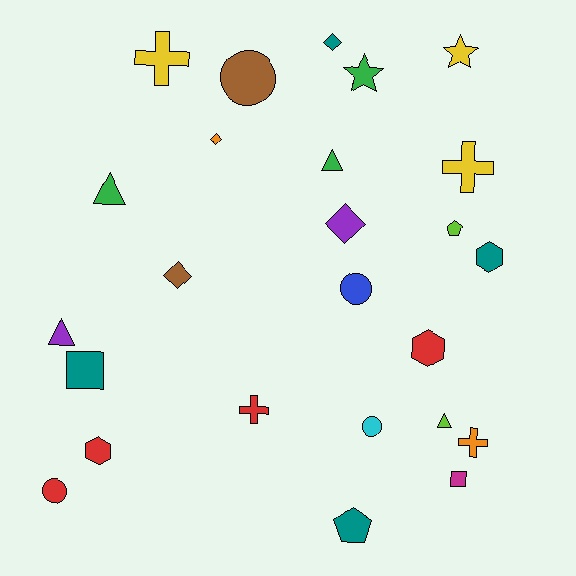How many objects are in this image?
There are 25 objects.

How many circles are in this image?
There are 4 circles.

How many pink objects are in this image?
There are no pink objects.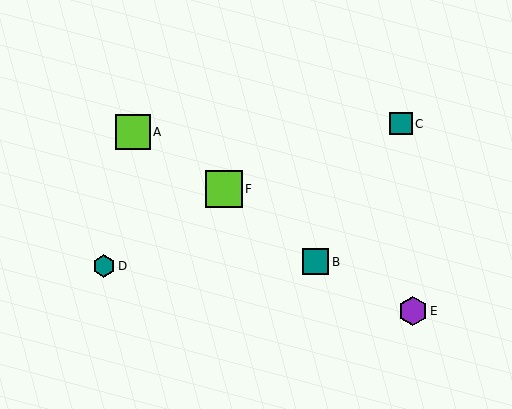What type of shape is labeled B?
Shape B is a teal square.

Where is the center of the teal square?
The center of the teal square is at (401, 124).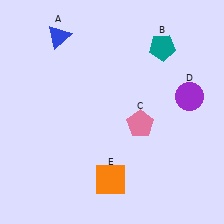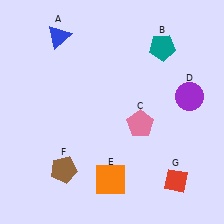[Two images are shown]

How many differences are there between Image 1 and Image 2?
There are 2 differences between the two images.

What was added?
A brown pentagon (F), a red diamond (G) were added in Image 2.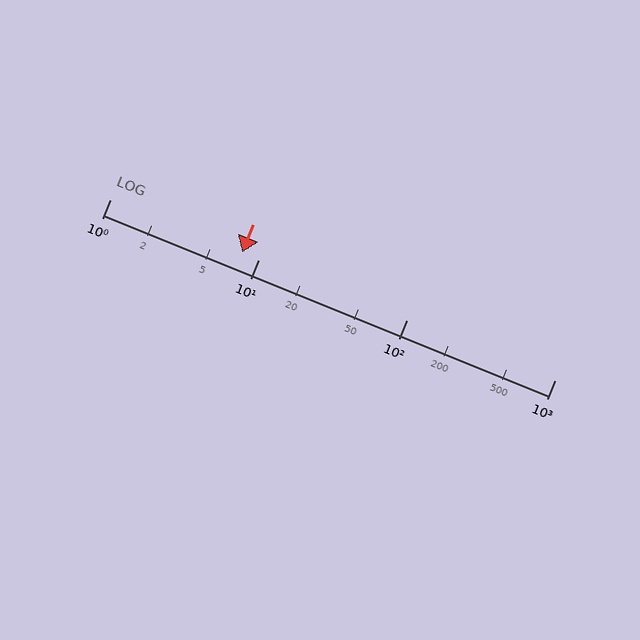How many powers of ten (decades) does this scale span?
The scale spans 3 decades, from 1 to 1000.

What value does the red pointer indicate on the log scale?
The pointer indicates approximately 7.8.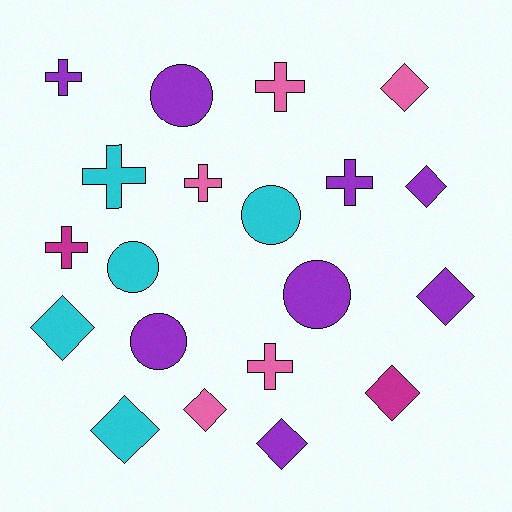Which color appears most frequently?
Purple, with 8 objects.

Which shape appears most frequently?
Diamond, with 8 objects.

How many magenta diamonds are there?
There is 1 magenta diamond.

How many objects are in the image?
There are 20 objects.